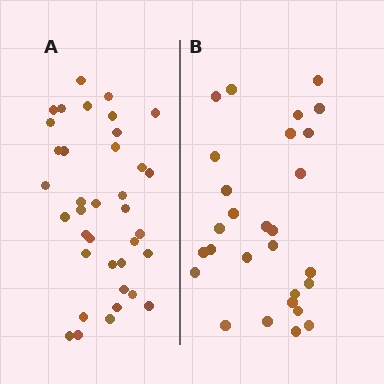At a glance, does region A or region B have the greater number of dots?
Region A (the left region) has more dots.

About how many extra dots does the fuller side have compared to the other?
Region A has roughly 8 or so more dots than region B.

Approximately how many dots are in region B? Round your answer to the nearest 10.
About 30 dots. (The exact count is 28, which rounds to 30.)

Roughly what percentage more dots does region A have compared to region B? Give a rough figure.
About 30% more.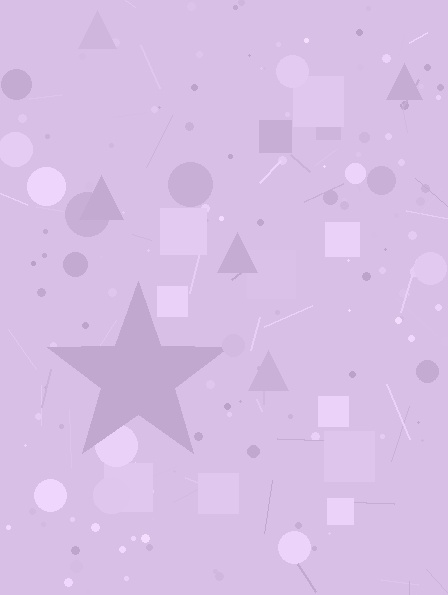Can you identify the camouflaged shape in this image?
The camouflaged shape is a star.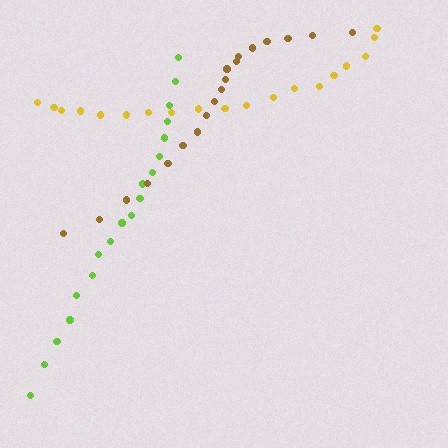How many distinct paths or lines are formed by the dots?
There are 3 distinct paths.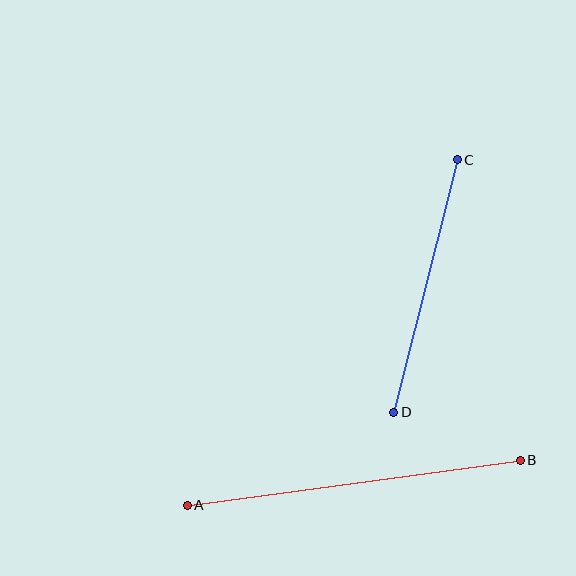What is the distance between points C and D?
The distance is approximately 260 pixels.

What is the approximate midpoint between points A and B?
The midpoint is at approximately (354, 483) pixels.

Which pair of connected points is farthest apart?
Points A and B are farthest apart.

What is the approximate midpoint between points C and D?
The midpoint is at approximately (425, 286) pixels.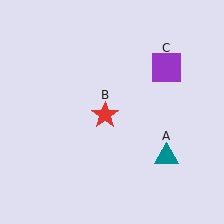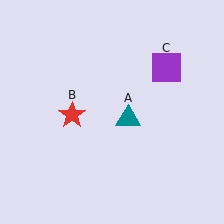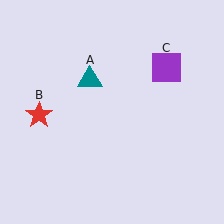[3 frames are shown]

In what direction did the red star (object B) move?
The red star (object B) moved left.